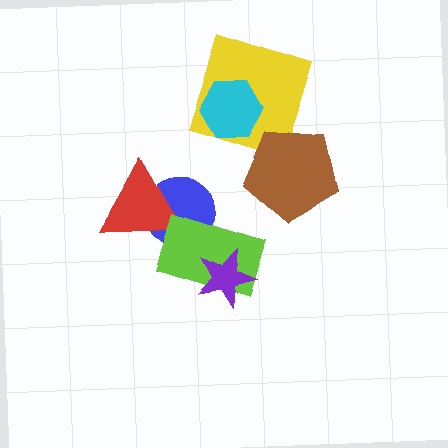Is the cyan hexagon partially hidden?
No, no other shape covers it.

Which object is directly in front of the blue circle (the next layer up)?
The red triangle is directly in front of the blue circle.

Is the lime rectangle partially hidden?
Yes, it is partially covered by another shape.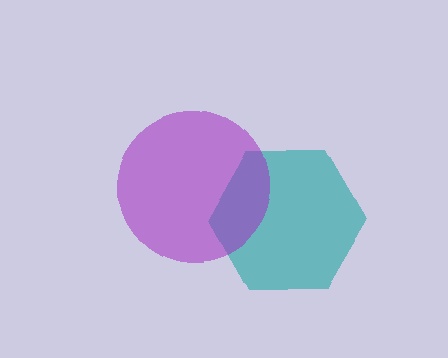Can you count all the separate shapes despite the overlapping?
Yes, there are 2 separate shapes.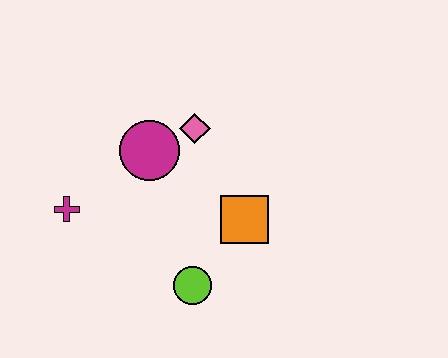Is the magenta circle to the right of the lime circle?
No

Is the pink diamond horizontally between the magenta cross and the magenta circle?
No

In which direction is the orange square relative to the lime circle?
The orange square is above the lime circle.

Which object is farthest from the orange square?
The magenta cross is farthest from the orange square.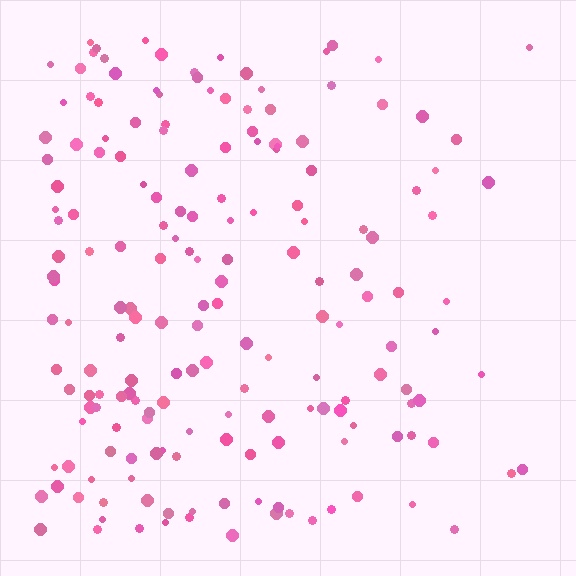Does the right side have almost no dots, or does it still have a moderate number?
Still a moderate number, just noticeably fewer than the left.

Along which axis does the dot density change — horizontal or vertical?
Horizontal.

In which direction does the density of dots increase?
From right to left, with the left side densest.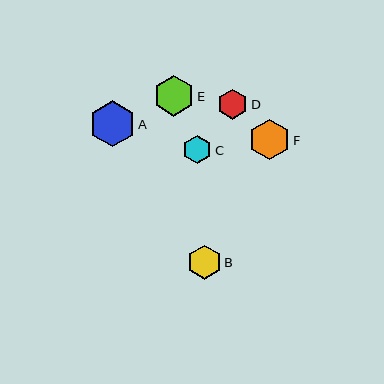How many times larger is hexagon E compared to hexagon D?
Hexagon E is approximately 1.3 times the size of hexagon D.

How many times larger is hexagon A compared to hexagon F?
Hexagon A is approximately 1.1 times the size of hexagon F.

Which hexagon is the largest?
Hexagon A is the largest with a size of approximately 46 pixels.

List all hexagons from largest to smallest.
From largest to smallest: A, E, F, B, D, C.